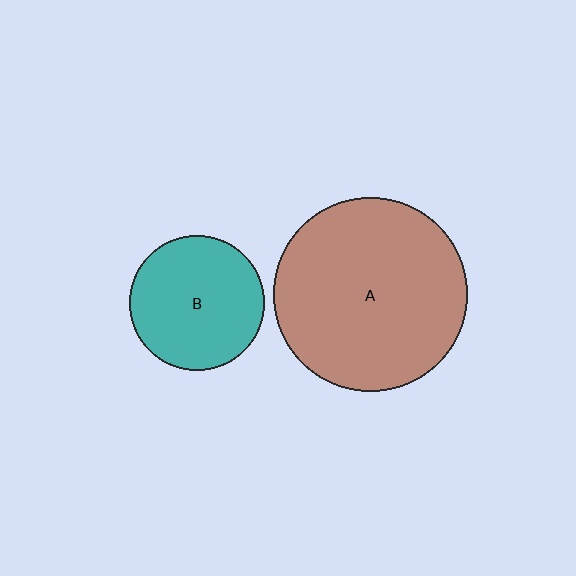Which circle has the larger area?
Circle A (brown).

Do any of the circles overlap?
No, none of the circles overlap.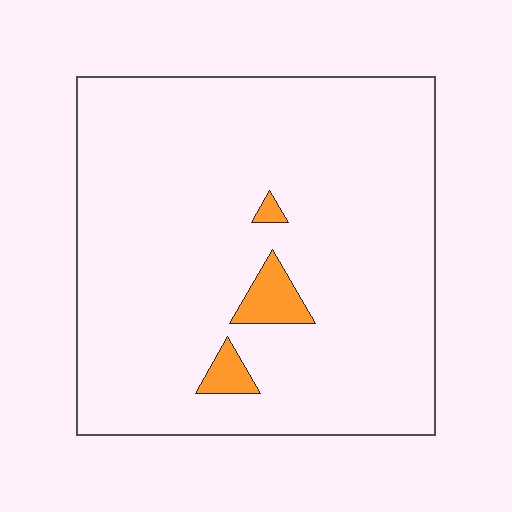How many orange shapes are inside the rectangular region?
3.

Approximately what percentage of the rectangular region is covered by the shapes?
Approximately 5%.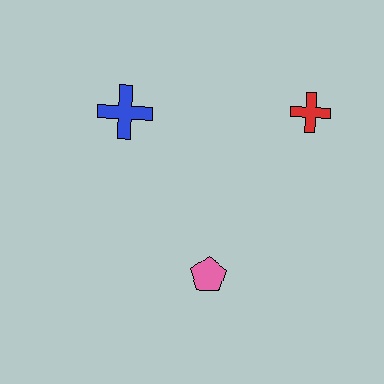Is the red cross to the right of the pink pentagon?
Yes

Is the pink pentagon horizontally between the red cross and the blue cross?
Yes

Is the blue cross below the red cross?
Yes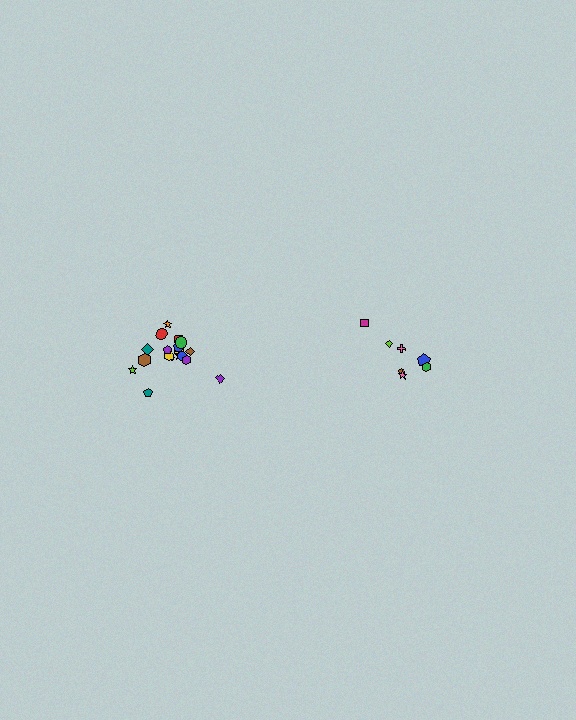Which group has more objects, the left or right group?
The left group.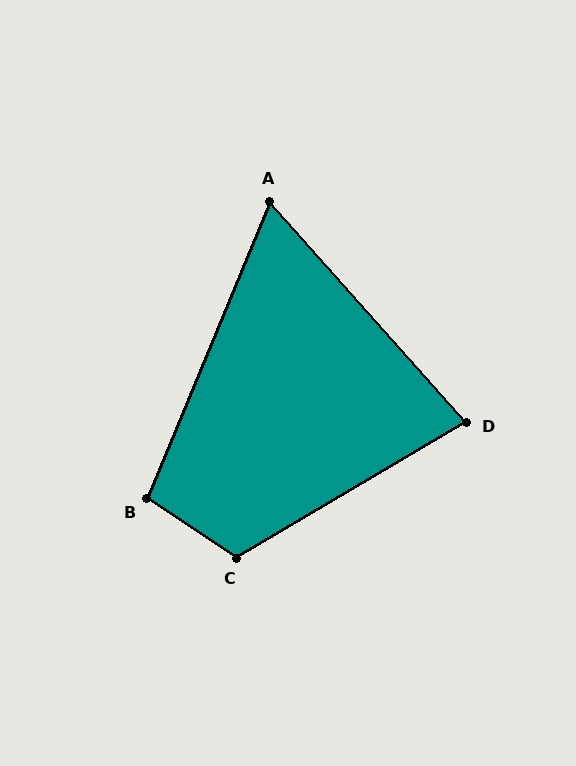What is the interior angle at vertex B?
Approximately 101 degrees (obtuse).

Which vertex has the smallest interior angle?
A, at approximately 64 degrees.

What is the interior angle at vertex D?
Approximately 79 degrees (acute).